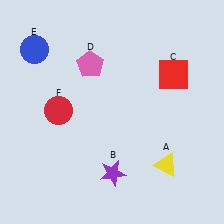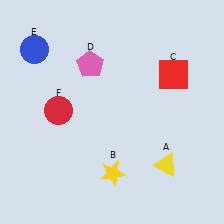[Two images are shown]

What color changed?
The star (B) changed from purple in Image 1 to yellow in Image 2.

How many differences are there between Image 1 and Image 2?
There is 1 difference between the two images.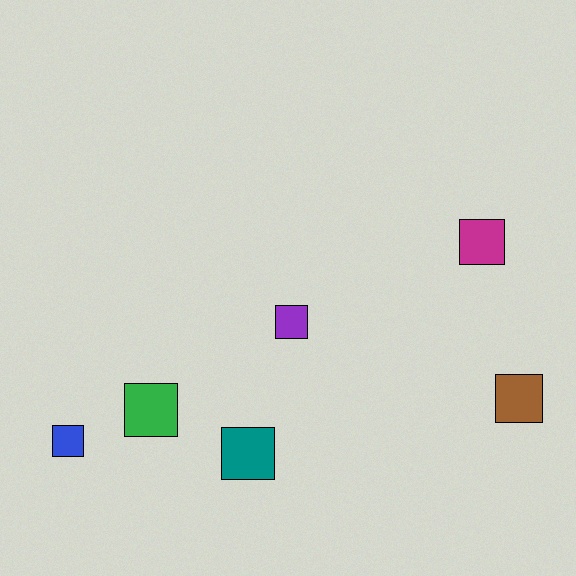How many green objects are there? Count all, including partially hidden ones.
There is 1 green object.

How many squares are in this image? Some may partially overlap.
There are 6 squares.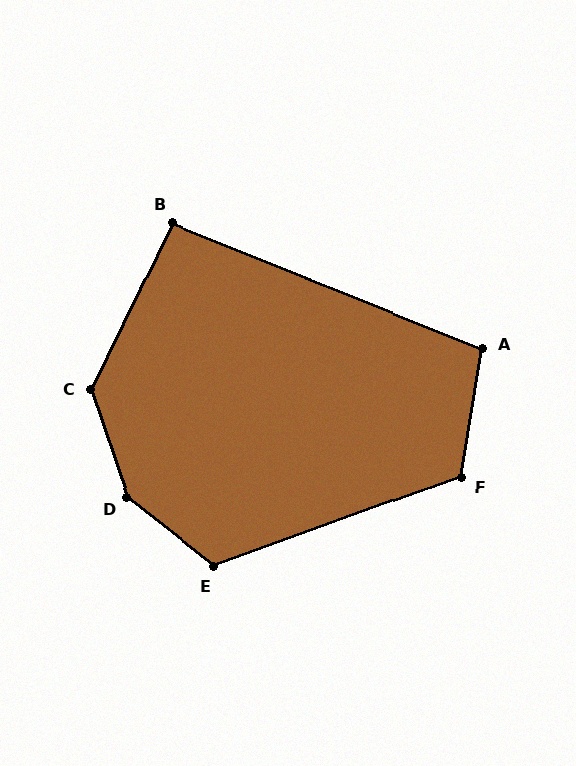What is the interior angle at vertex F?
Approximately 119 degrees (obtuse).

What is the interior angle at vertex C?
Approximately 135 degrees (obtuse).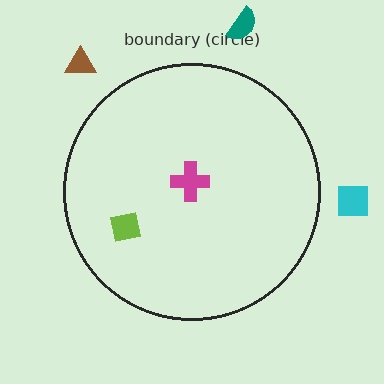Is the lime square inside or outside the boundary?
Inside.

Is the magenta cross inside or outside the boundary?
Inside.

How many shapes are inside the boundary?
2 inside, 3 outside.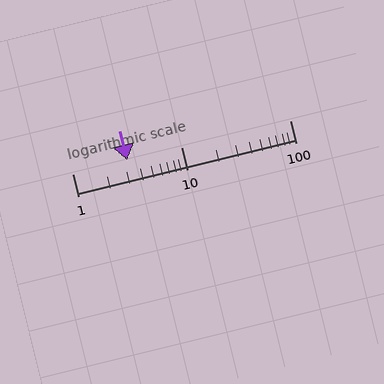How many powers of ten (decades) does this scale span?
The scale spans 2 decades, from 1 to 100.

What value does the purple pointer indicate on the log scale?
The pointer indicates approximately 3.2.